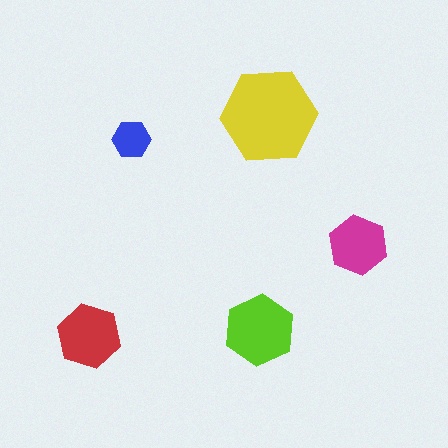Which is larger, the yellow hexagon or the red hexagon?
The yellow one.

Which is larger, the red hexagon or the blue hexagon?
The red one.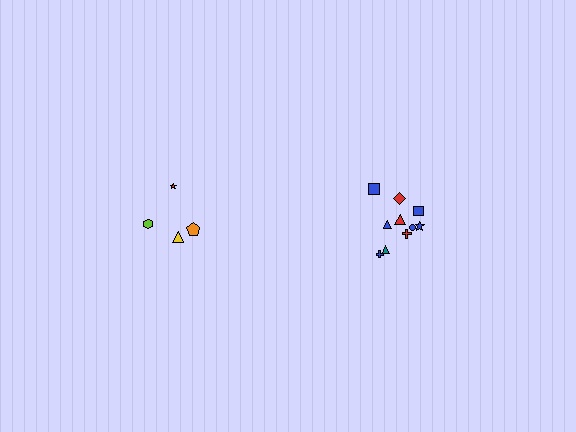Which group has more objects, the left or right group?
The right group.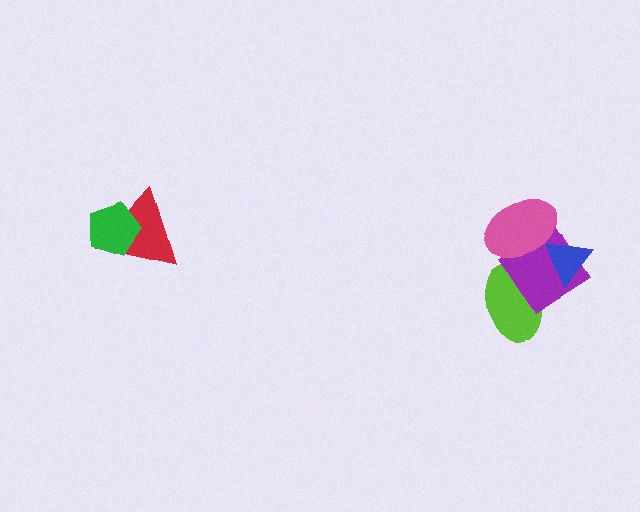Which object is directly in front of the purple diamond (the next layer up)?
The blue triangle is directly in front of the purple diamond.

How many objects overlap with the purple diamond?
3 objects overlap with the purple diamond.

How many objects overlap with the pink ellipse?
2 objects overlap with the pink ellipse.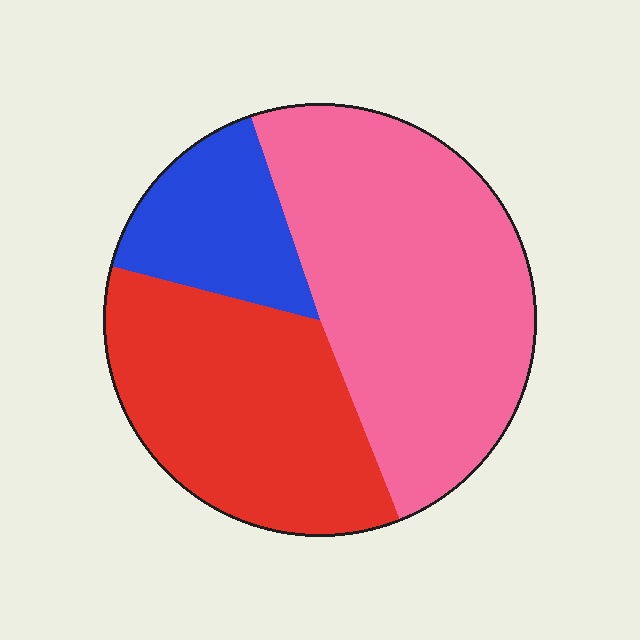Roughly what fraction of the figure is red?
Red takes up about one third (1/3) of the figure.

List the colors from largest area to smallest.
From largest to smallest: pink, red, blue.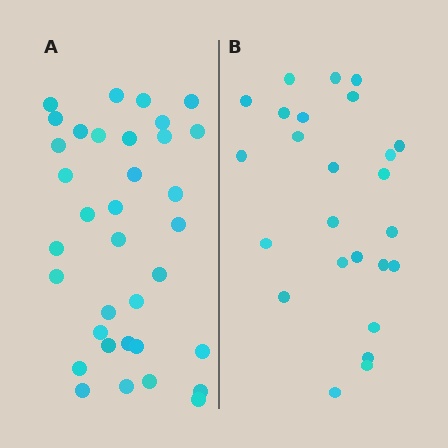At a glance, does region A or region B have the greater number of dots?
Region A (the left region) has more dots.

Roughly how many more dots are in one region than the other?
Region A has roughly 10 or so more dots than region B.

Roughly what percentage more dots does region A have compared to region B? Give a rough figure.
About 40% more.